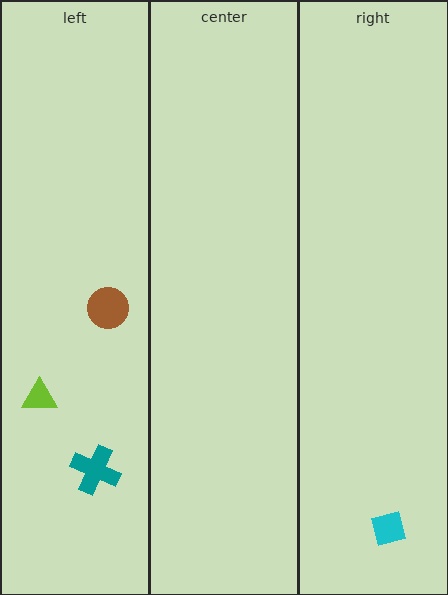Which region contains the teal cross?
The left region.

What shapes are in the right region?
The cyan square.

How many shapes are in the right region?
1.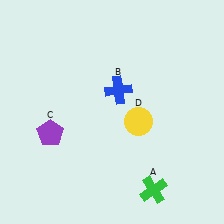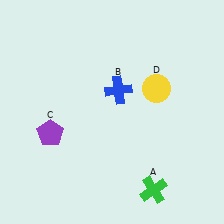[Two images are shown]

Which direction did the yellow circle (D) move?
The yellow circle (D) moved up.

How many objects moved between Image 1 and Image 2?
1 object moved between the two images.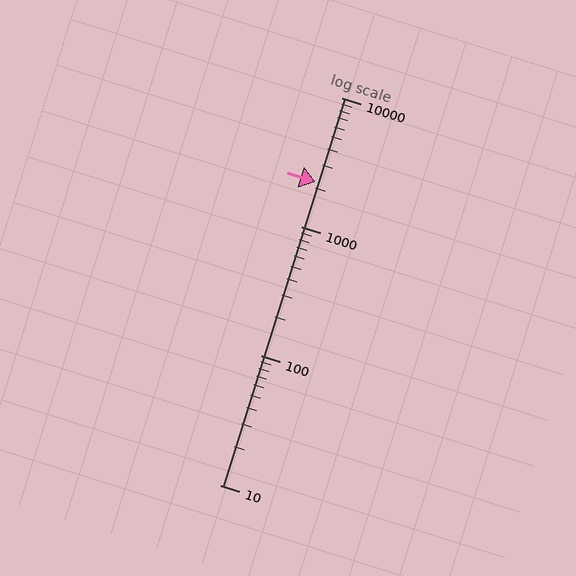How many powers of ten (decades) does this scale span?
The scale spans 3 decades, from 10 to 10000.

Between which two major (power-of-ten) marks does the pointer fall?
The pointer is between 1000 and 10000.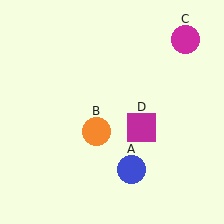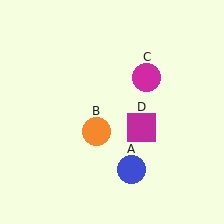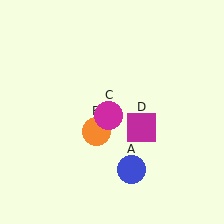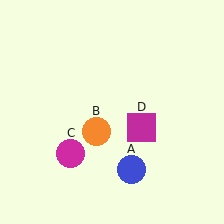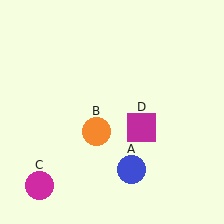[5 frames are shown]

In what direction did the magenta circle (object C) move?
The magenta circle (object C) moved down and to the left.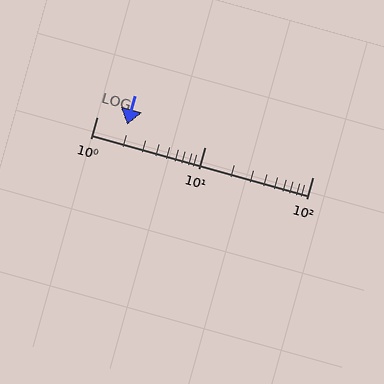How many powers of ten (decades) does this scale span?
The scale spans 2 decades, from 1 to 100.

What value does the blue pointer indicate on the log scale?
The pointer indicates approximately 1.9.